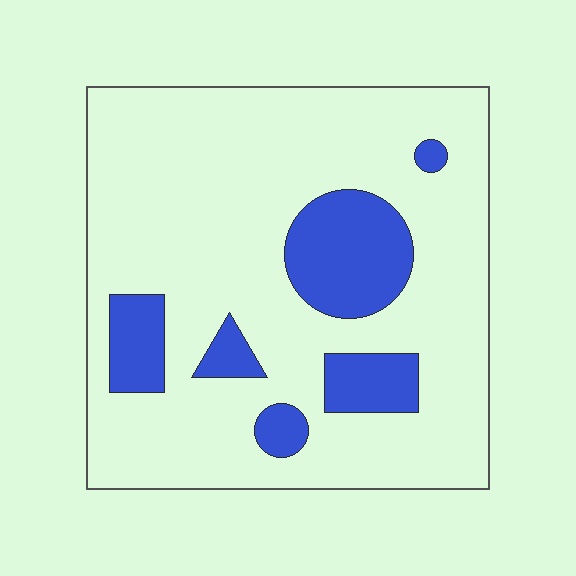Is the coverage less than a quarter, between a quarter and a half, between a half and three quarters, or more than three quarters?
Less than a quarter.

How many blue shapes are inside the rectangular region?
6.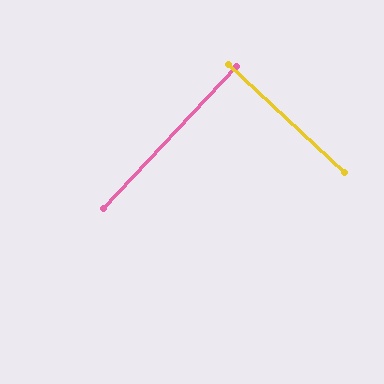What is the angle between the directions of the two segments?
Approximately 90 degrees.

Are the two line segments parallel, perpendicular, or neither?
Perpendicular — they meet at approximately 90°.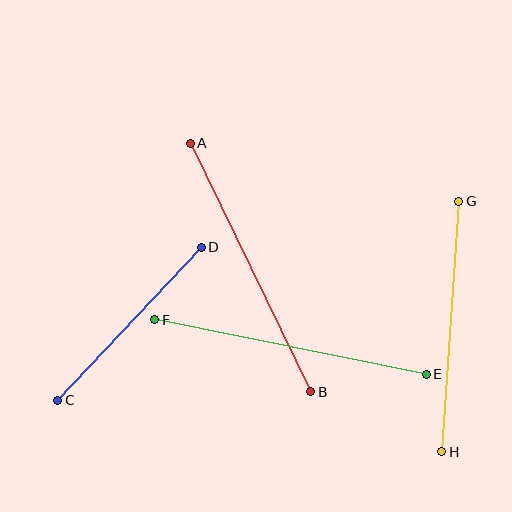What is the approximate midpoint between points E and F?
The midpoint is at approximately (290, 347) pixels.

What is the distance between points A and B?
The distance is approximately 276 pixels.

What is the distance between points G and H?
The distance is approximately 251 pixels.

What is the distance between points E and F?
The distance is approximately 277 pixels.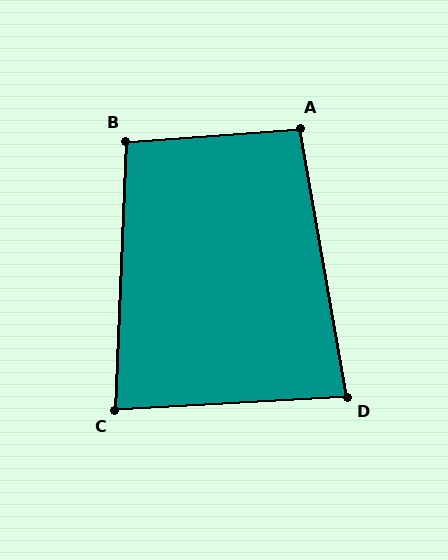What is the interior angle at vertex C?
Approximately 84 degrees (acute).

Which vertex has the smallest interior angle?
D, at approximately 83 degrees.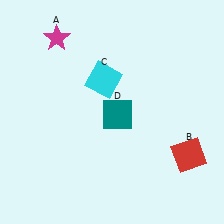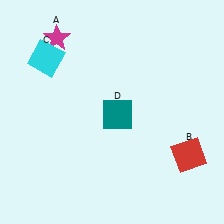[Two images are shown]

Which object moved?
The cyan square (C) moved left.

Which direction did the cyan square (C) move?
The cyan square (C) moved left.